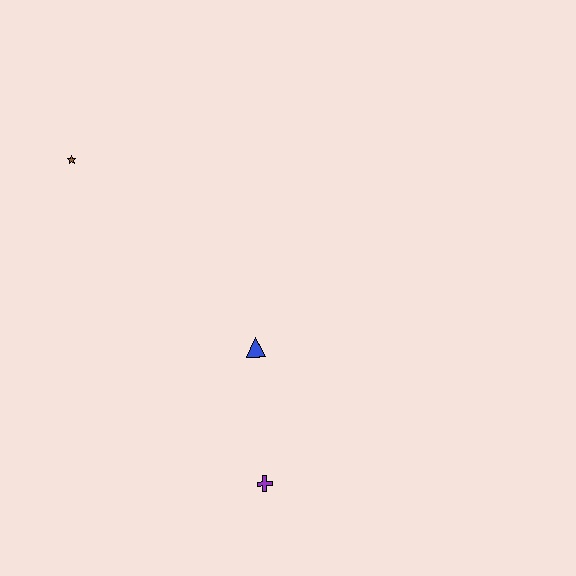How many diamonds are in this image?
There are no diamonds.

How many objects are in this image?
There are 3 objects.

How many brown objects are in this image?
There is 1 brown object.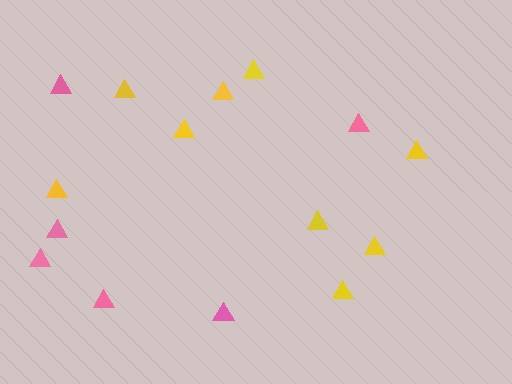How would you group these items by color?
There are 2 groups: one group of pink triangles (6) and one group of yellow triangles (9).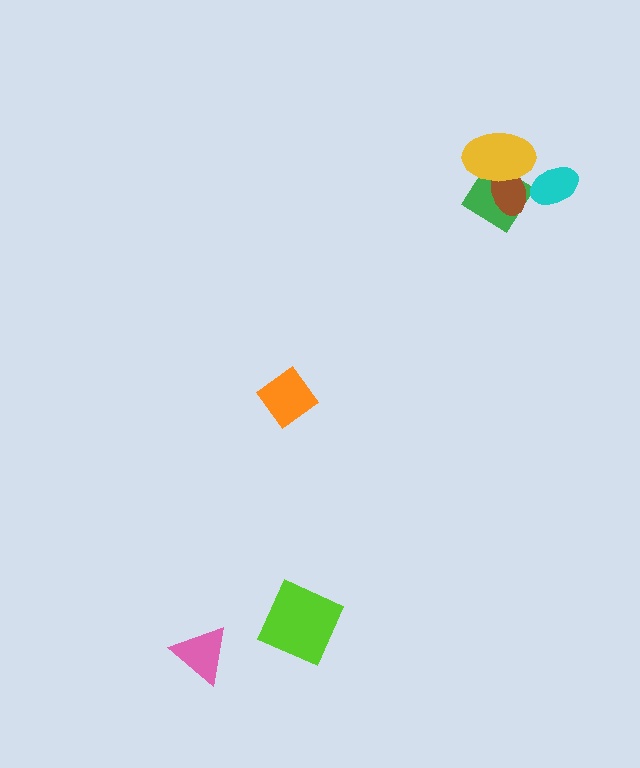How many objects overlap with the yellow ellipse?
2 objects overlap with the yellow ellipse.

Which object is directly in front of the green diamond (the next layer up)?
The brown ellipse is directly in front of the green diamond.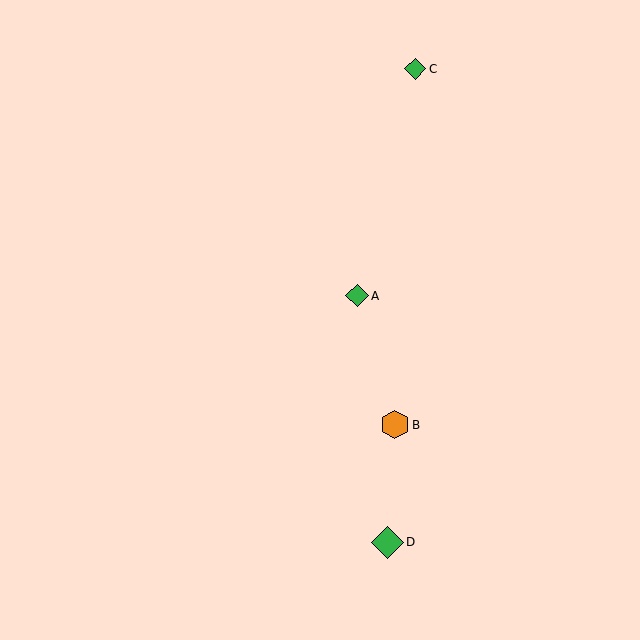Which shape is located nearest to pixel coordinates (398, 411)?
The orange hexagon (labeled B) at (395, 425) is nearest to that location.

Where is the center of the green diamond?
The center of the green diamond is at (415, 69).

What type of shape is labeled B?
Shape B is an orange hexagon.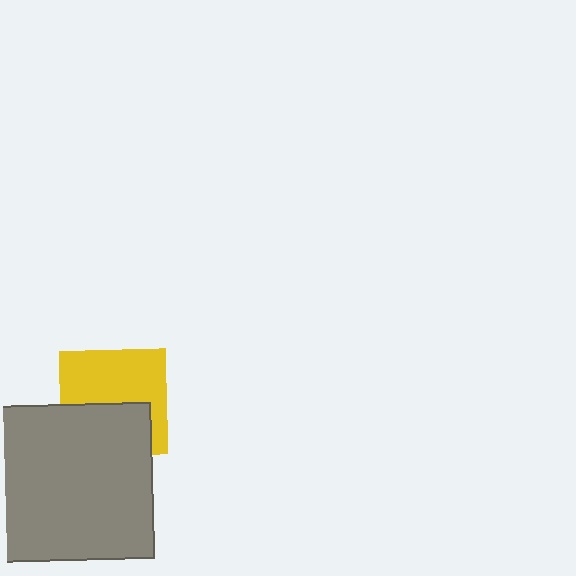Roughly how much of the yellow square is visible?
About half of it is visible (roughly 57%).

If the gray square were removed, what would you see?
You would see the complete yellow square.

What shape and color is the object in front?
The object in front is a gray square.